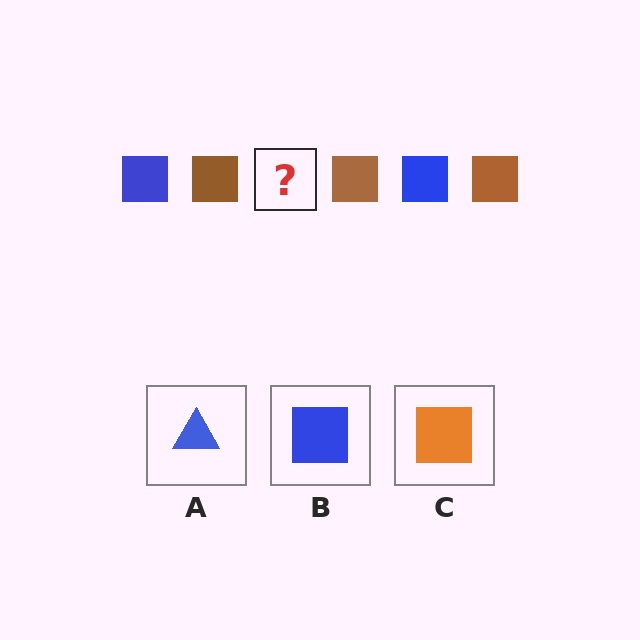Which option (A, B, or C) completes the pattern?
B.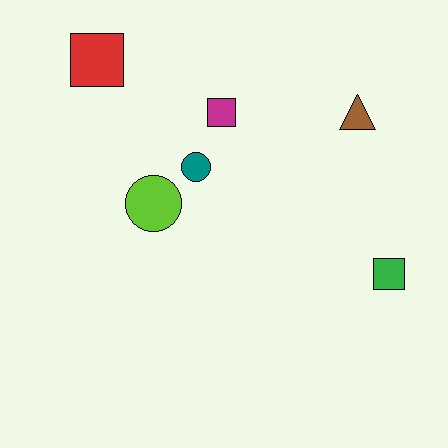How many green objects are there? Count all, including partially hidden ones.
There is 1 green object.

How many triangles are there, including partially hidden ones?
There is 1 triangle.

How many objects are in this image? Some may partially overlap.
There are 6 objects.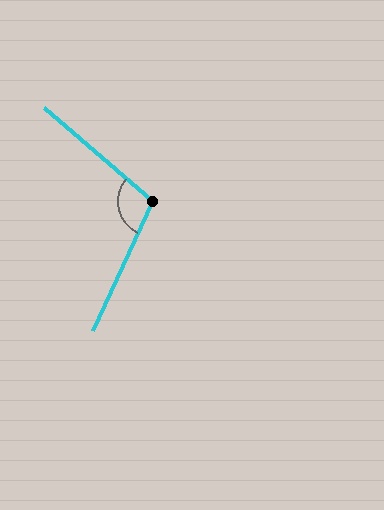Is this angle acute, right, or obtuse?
It is obtuse.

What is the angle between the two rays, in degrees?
Approximately 106 degrees.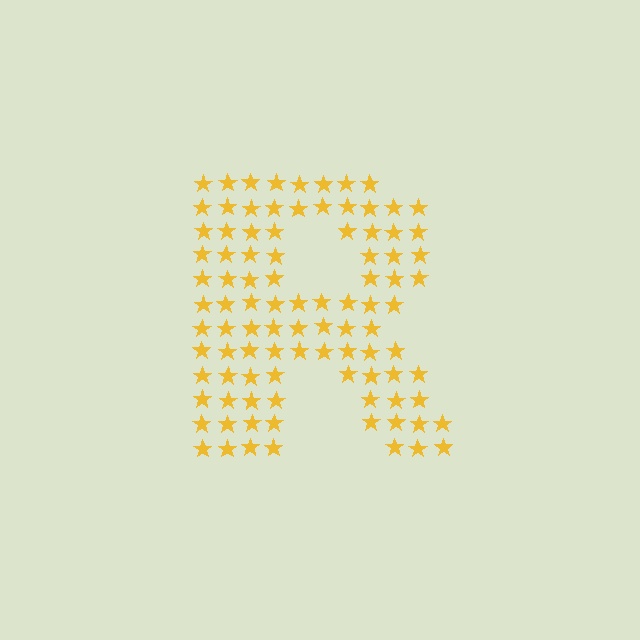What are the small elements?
The small elements are stars.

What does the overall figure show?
The overall figure shows the letter R.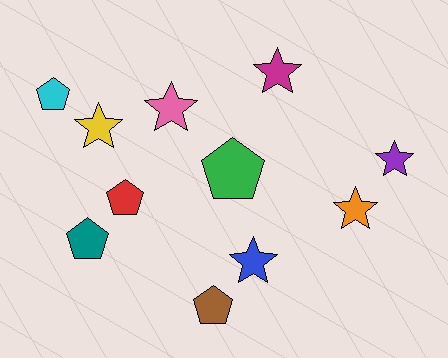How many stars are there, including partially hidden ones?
There are 6 stars.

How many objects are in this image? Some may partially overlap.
There are 11 objects.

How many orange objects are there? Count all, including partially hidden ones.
There is 1 orange object.